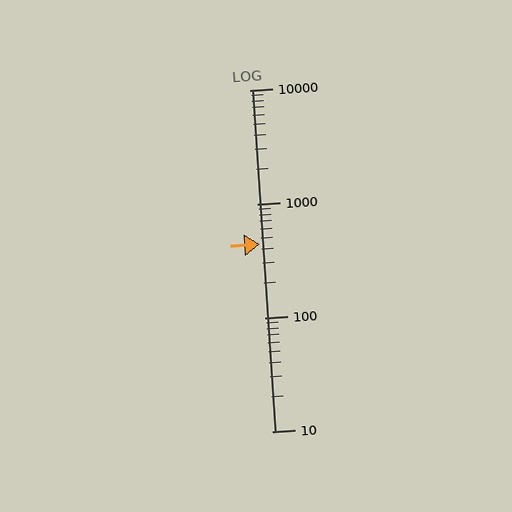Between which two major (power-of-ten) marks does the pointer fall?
The pointer is between 100 and 1000.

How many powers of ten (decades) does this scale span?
The scale spans 3 decades, from 10 to 10000.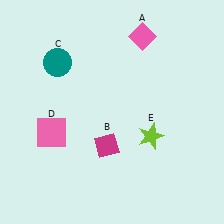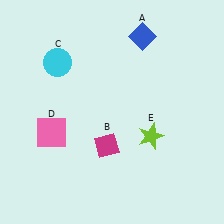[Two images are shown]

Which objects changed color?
A changed from pink to blue. C changed from teal to cyan.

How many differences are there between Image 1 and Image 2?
There are 2 differences between the two images.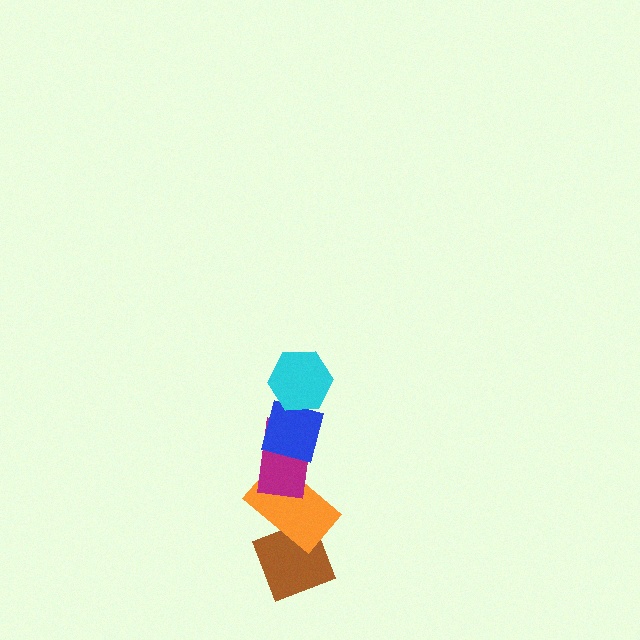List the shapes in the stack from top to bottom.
From top to bottom: the cyan hexagon, the blue square, the magenta rectangle, the orange rectangle, the brown diamond.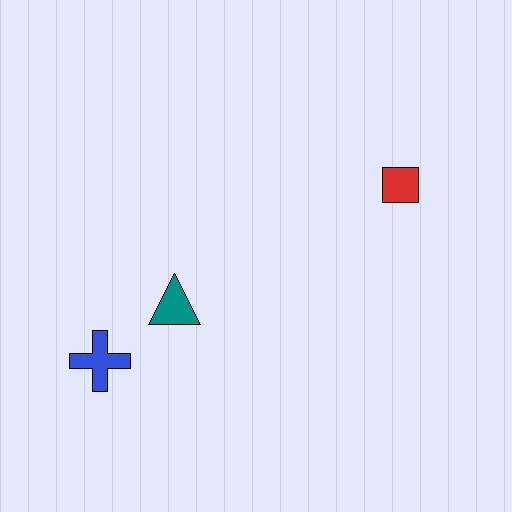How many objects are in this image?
There are 3 objects.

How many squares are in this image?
There is 1 square.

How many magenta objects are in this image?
There are no magenta objects.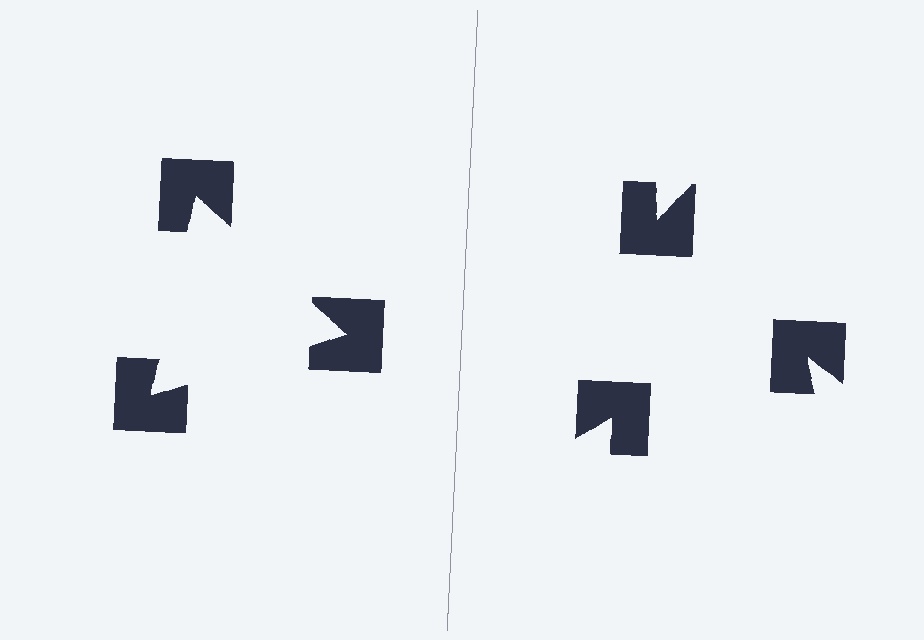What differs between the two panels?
The notched squares are positioned identically on both sides; only the wedge orientations differ. On the left they align to a triangle; on the right they are misaligned.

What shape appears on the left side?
An illusory triangle.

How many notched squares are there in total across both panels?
6 — 3 on each side.